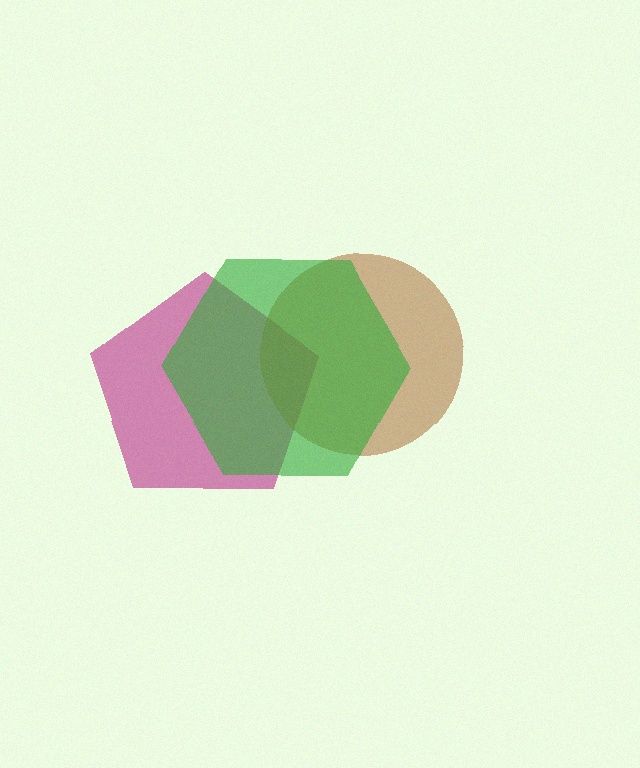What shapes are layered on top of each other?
The layered shapes are: a magenta pentagon, a brown circle, a green hexagon.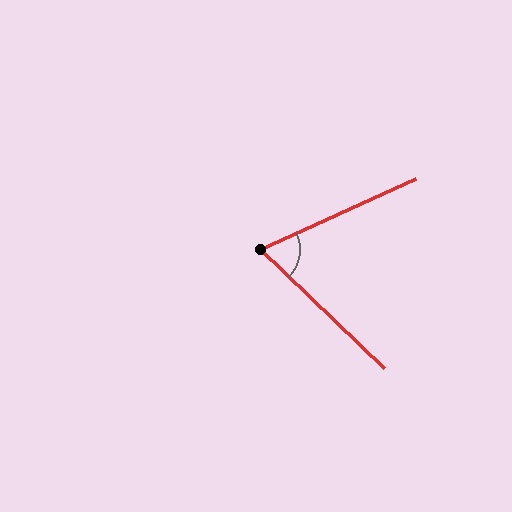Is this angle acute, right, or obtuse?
It is acute.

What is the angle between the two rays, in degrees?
Approximately 68 degrees.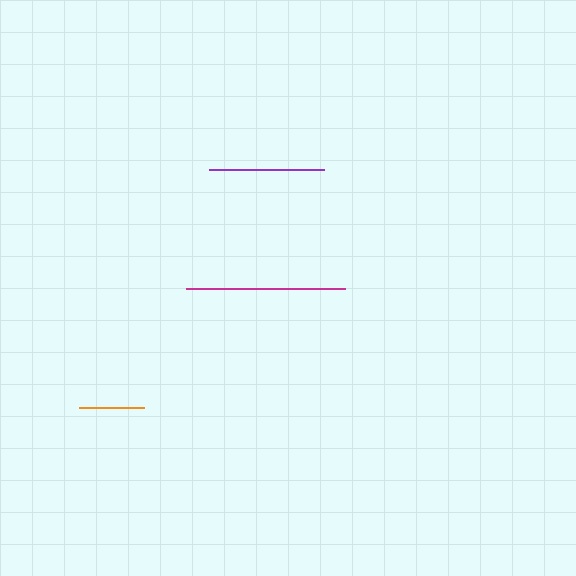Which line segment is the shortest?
The orange line is the shortest at approximately 65 pixels.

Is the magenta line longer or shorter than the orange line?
The magenta line is longer than the orange line.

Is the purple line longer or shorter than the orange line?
The purple line is longer than the orange line.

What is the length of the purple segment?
The purple segment is approximately 115 pixels long.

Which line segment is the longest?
The magenta line is the longest at approximately 160 pixels.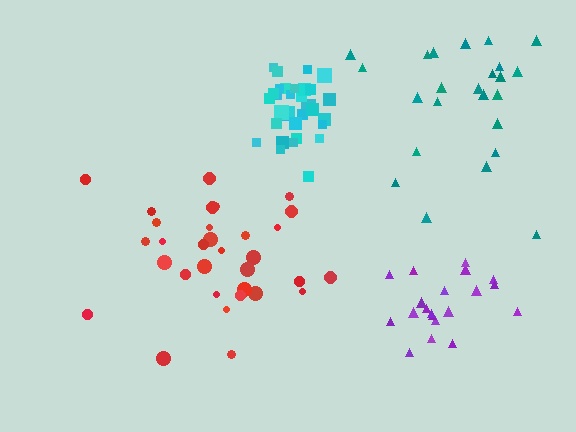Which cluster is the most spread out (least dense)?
Teal.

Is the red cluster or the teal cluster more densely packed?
Red.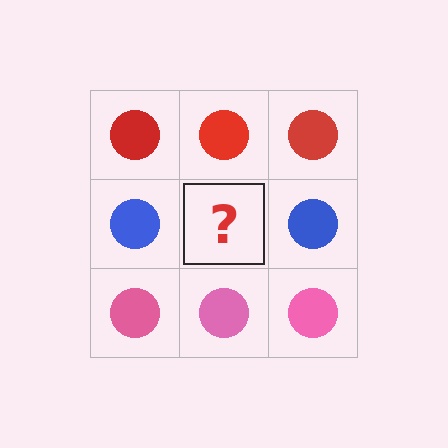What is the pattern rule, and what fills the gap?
The rule is that each row has a consistent color. The gap should be filled with a blue circle.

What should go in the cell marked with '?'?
The missing cell should contain a blue circle.